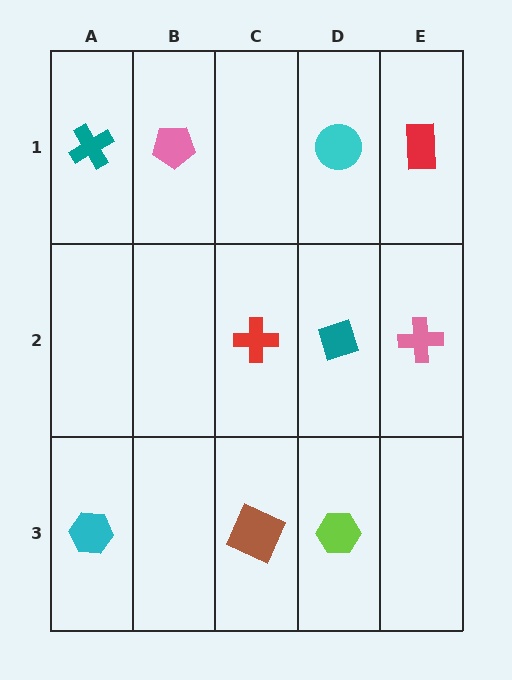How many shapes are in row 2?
3 shapes.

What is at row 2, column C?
A red cross.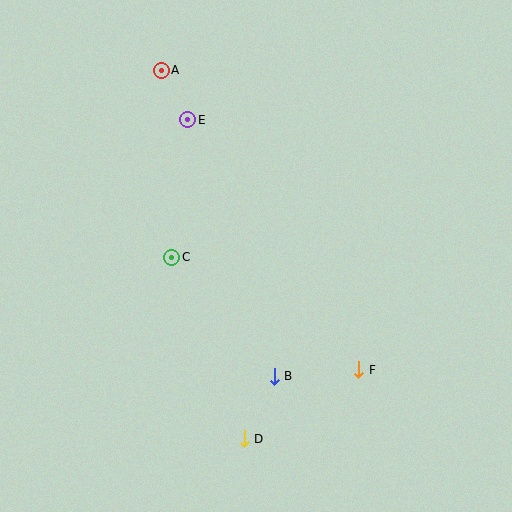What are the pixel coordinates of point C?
Point C is at (172, 257).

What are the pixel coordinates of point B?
Point B is at (274, 376).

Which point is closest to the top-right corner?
Point E is closest to the top-right corner.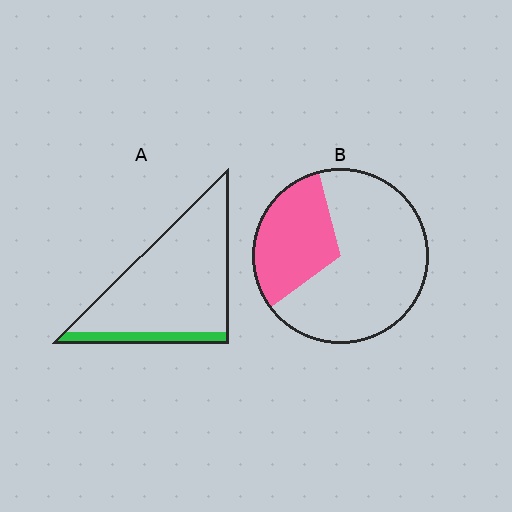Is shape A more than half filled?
No.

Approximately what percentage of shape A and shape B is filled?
A is approximately 15% and B is approximately 30%.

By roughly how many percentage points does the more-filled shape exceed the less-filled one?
By roughly 20 percentage points (B over A).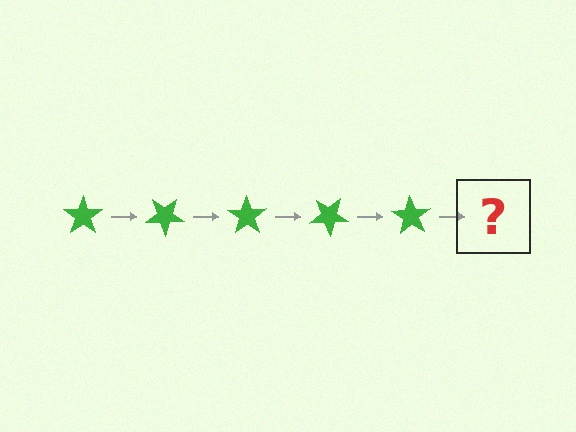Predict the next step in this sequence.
The next step is a green star rotated 175 degrees.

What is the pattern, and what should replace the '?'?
The pattern is that the star rotates 35 degrees each step. The '?' should be a green star rotated 175 degrees.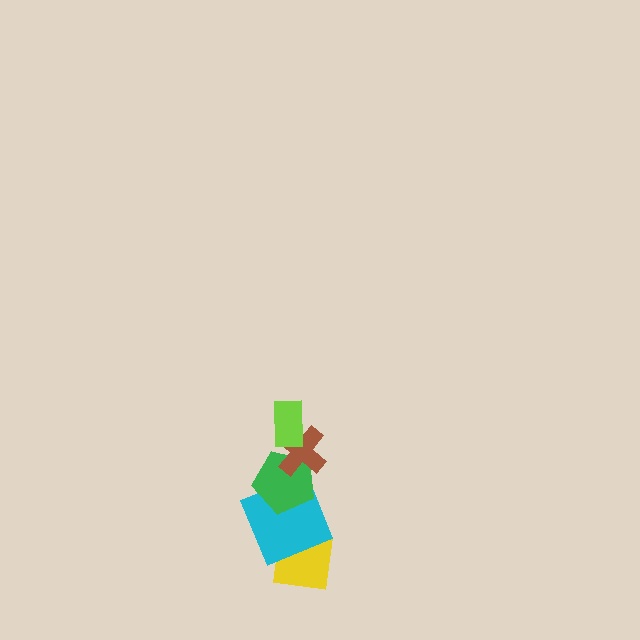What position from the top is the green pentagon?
The green pentagon is 3rd from the top.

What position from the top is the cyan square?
The cyan square is 4th from the top.